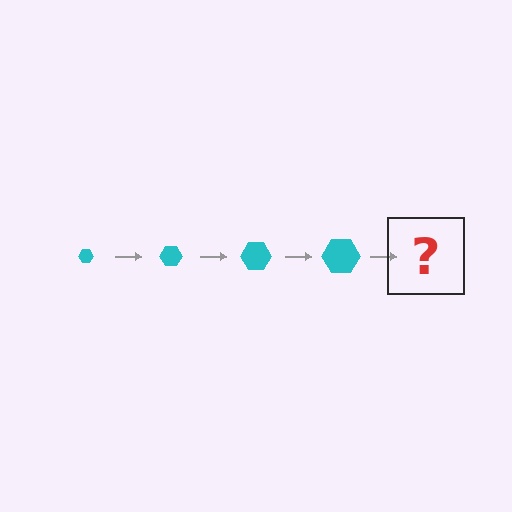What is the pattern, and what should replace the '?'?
The pattern is that the hexagon gets progressively larger each step. The '?' should be a cyan hexagon, larger than the previous one.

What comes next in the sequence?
The next element should be a cyan hexagon, larger than the previous one.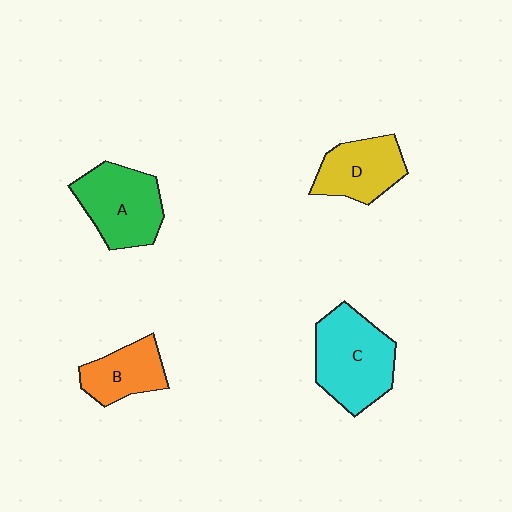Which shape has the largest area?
Shape C (cyan).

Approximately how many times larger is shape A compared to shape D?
Approximately 1.2 times.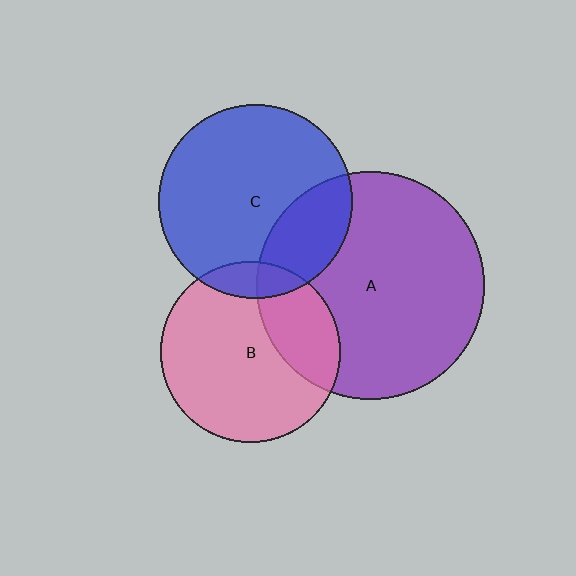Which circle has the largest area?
Circle A (purple).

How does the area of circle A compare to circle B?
Approximately 1.6 times.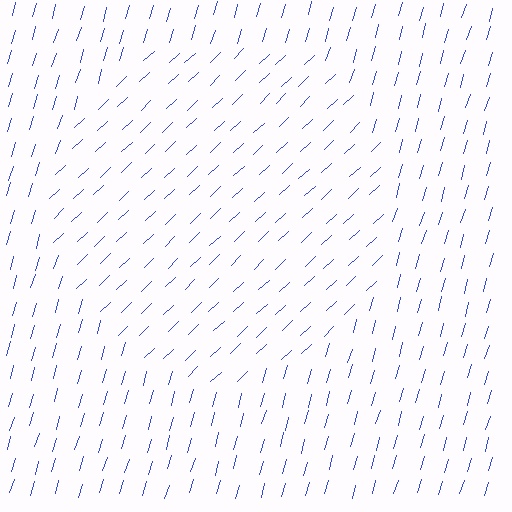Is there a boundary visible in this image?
Yes, there is a texture boundary formed by a change in line orientation.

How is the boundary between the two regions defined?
The boundary is defined purely by a change in line orientation (approximately 30 degrees difference). All lines are the same color and thickness.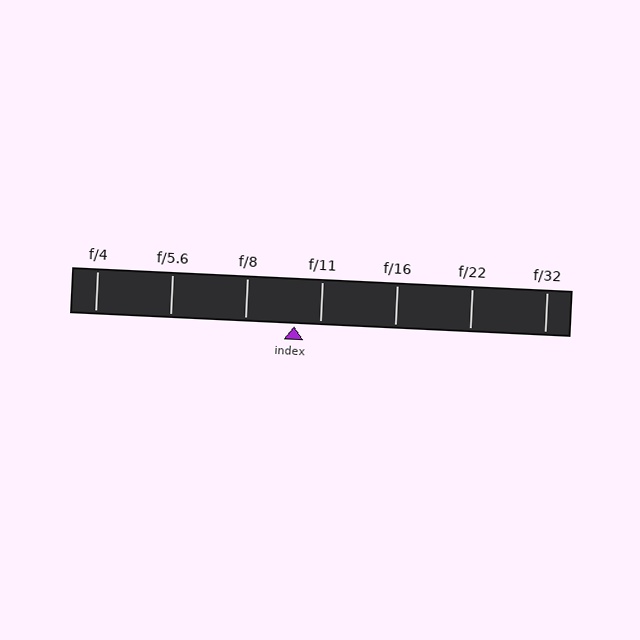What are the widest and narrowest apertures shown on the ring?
The widest aperture shown is f/4 and the narrowest is f/32.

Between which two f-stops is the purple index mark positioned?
The index mark is between f/8 and f/11.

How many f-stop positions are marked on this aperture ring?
There are 7 f-stop positions marked.